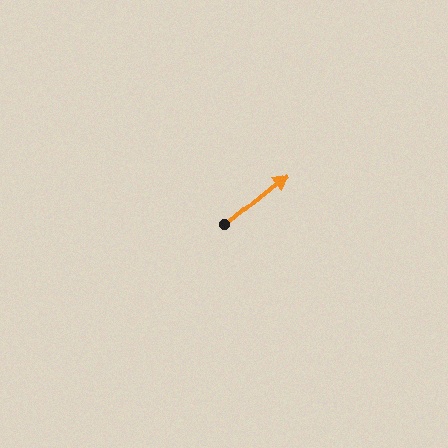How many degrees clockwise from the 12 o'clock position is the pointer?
Approximately 51 degrees.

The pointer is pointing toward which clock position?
Roughly 2 o'clock.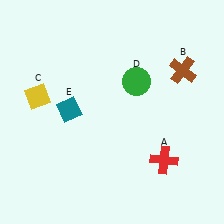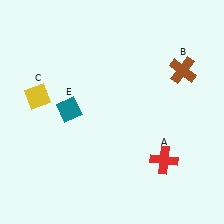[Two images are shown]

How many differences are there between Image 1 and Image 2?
There is 1 difference between the two images.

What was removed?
The green circle (D) was removed in Image 2.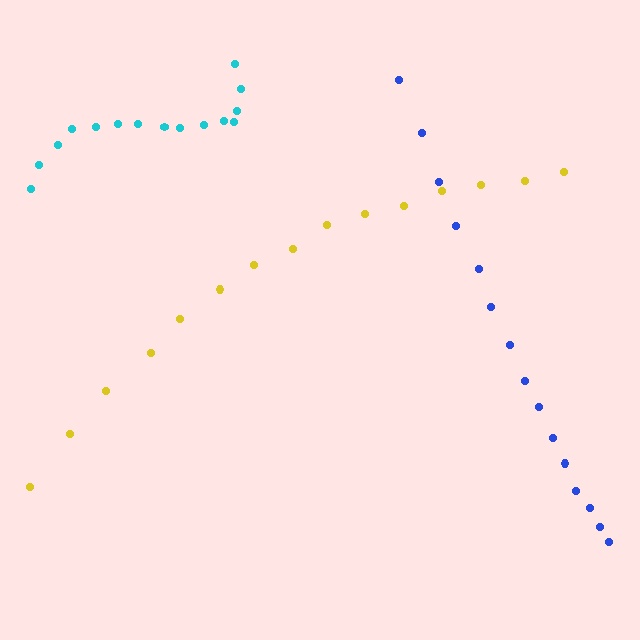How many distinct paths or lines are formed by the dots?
There are 3 distinct paths.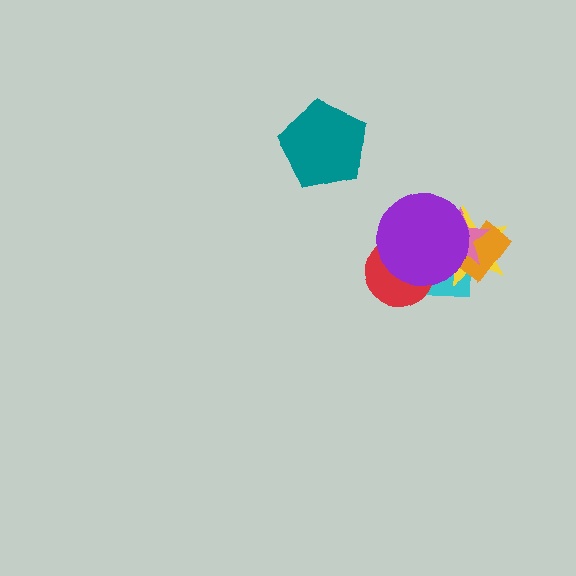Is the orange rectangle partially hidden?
Yes, it is partially covered by another shape.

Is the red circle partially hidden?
Yes, it is partially covered by another shape.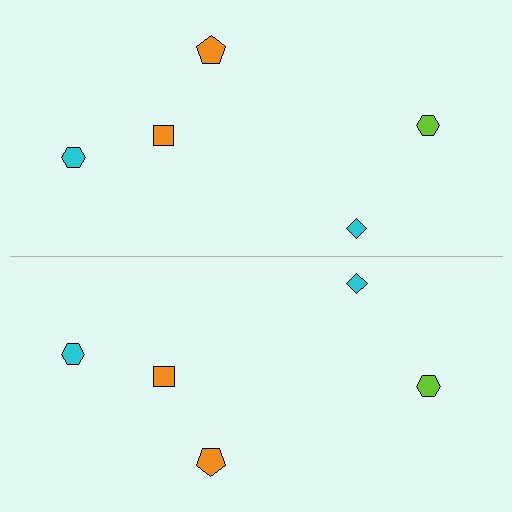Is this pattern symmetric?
Yes, this pattern has bilateral (reflection) symmetry.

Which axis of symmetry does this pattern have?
The pattern has a horizontal axis of symmetry running through the center of the image.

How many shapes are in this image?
There are 10 shapes in this image.